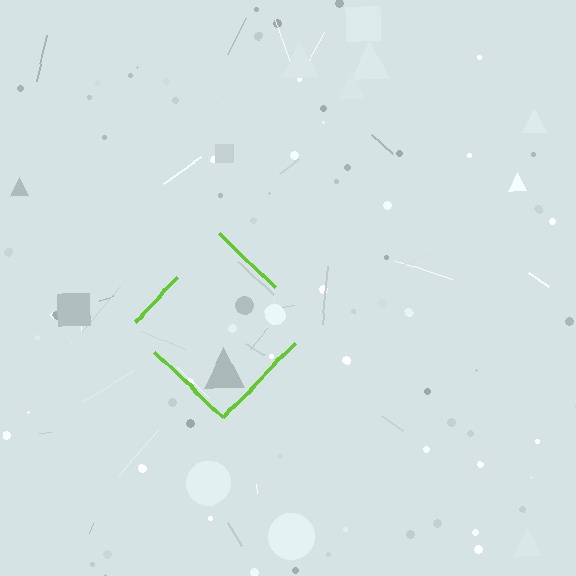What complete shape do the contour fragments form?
The contour fragments form a diamond.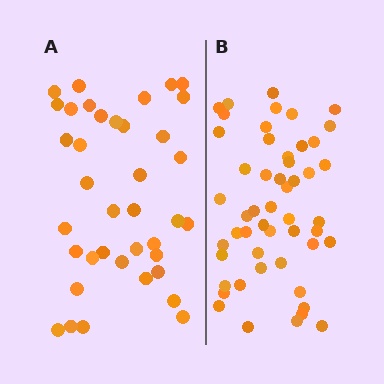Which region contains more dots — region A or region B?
Region B (the right region) has more dots.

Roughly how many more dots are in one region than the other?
Region B has approximately 15 more dots than region A.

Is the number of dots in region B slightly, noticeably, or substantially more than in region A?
Region B has noticeably more, but not dramatically so. The ratio is roughly 1.3 to 1.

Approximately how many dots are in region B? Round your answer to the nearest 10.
About 50 dots. (The exact count is 51, which rounds to 50.)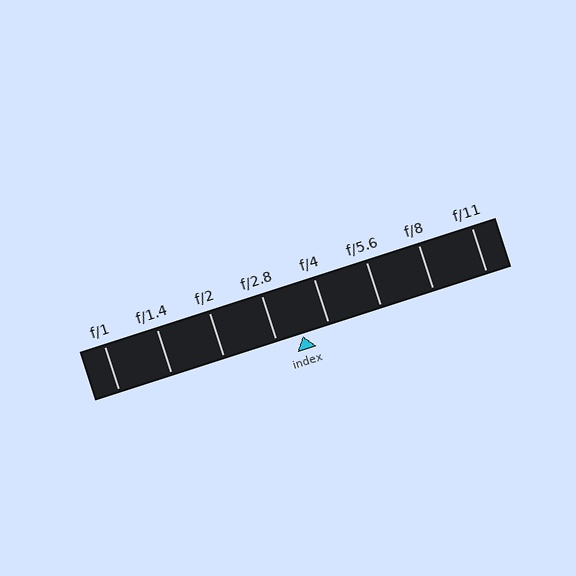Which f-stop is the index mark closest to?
The index mark is closest to f/2.8.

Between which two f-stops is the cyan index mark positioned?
The index mark is between f/2.8 and f/4.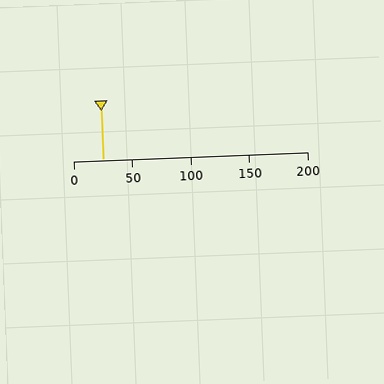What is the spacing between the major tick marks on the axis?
The major ticks are spaced 50 apart.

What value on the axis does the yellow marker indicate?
The marker indicates approximately 25.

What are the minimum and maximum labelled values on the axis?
The axis runs from 0 to 200.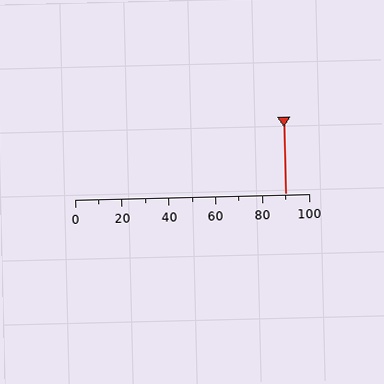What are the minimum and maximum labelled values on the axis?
The axis runs from 0 to 100.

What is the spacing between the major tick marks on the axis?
The major ticks are spaced 20 apart.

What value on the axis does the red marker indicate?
The marker indicates approximately 90.